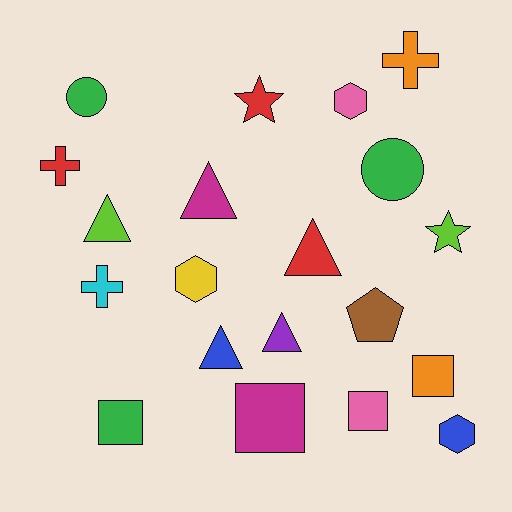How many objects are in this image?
There are 20 objects.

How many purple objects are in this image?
There is 1 purple object.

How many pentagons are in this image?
There is 1 pentagon.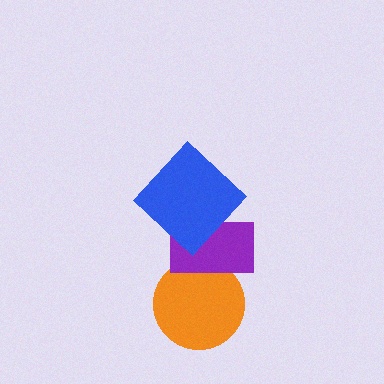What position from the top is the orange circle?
The orange circle is 3rd from the top.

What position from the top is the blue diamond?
The blue diamond is 1st from the top.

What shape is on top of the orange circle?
The purple rectangle is on top of the orange circle.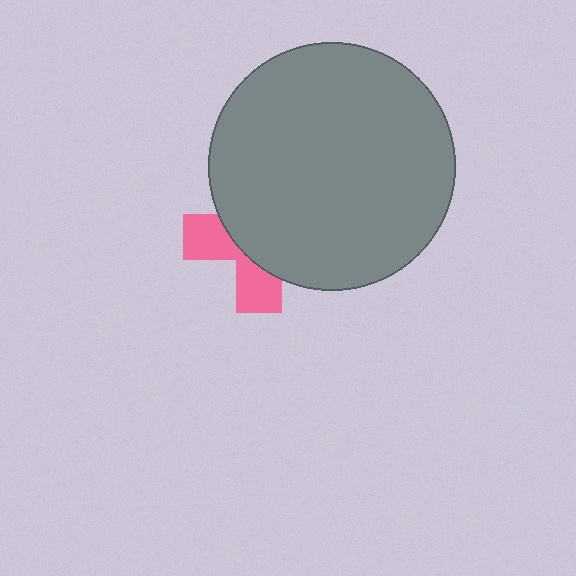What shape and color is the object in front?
The object in front is a gray circle.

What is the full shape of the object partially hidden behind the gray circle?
The partially hidden object is a pink cross.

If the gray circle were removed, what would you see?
You would see the complete pink cross.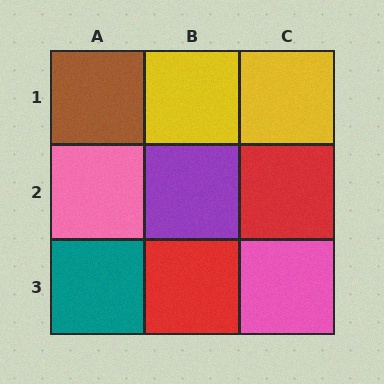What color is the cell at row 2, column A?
Pink.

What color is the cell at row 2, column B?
Purple.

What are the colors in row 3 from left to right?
Teal, red, pink.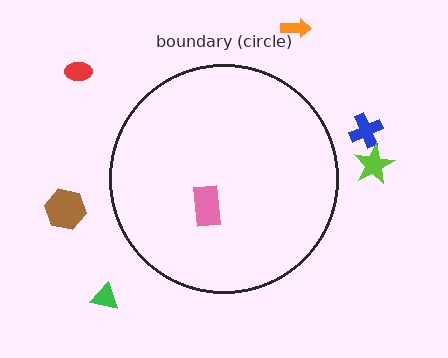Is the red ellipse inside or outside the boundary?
Outside.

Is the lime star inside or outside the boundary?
Outside.